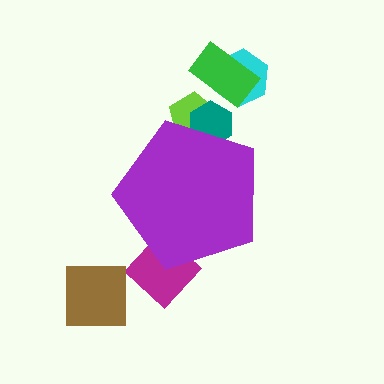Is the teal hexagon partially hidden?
Yes, the teal hexagon is partially hidden behind the purple pentagon.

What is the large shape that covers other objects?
A purple pentagon.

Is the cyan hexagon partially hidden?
No, the cyan hexagon is fully visible.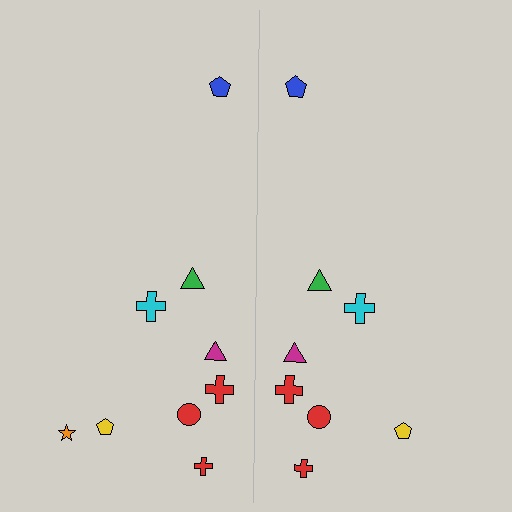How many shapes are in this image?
There are 17 shapes in this image.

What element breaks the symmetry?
A orange star is missing from the right side.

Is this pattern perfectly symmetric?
No, the pattern is not perfectly symmetric. A orange star is missing from the right side.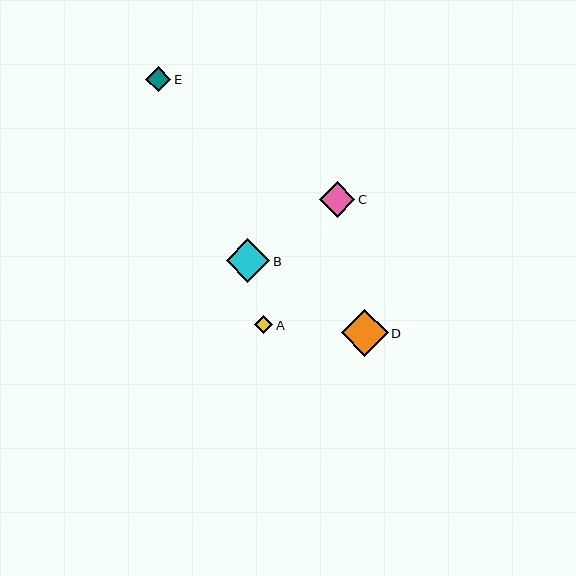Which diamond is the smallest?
Diamond A is the smallest with a size of approximately 18 pixels.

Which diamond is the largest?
Diamond D is the largest with a size of approximately 47 pixels.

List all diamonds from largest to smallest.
From largest to smallest: D, B, C, E, A.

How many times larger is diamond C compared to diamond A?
Diamond C is approximately 2.0 times the size of diamond A.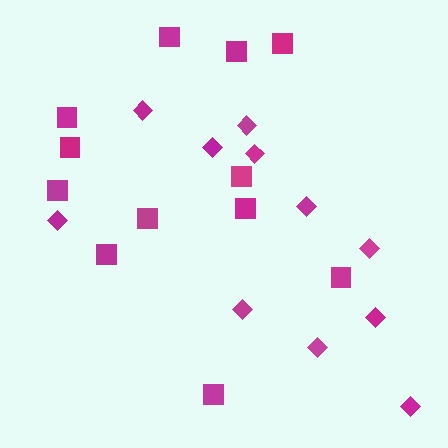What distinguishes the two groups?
There are 2 groups: one group of diamonds (11) and one group of squares (12).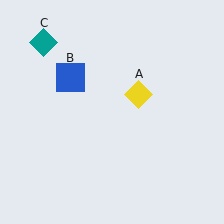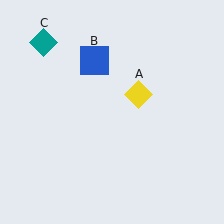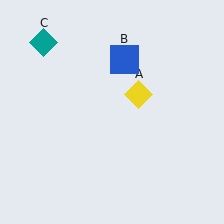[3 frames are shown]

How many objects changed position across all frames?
1 object changed position: blue square (object B).